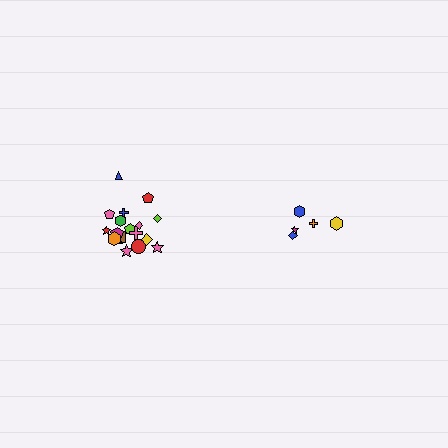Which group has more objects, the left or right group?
The left group.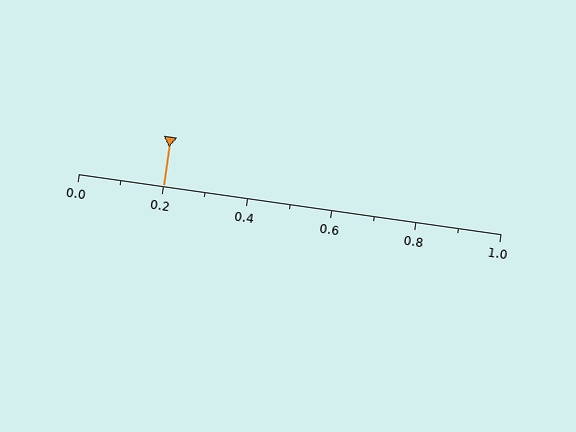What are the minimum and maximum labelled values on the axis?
The axis runs from 0.0 to 1.0.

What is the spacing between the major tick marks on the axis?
The major ticks are spaced 0.2 apart.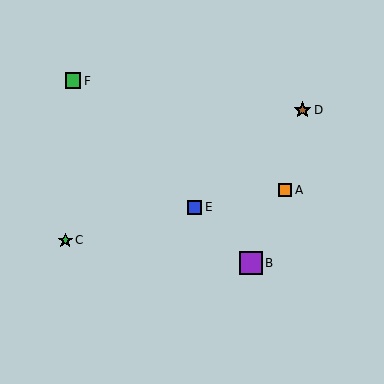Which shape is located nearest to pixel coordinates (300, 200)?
The orange square (labeled A) at (285, 190) is nearest to that location.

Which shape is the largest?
The purple square (labeled B) is the largest.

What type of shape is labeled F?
Shape F is a green square.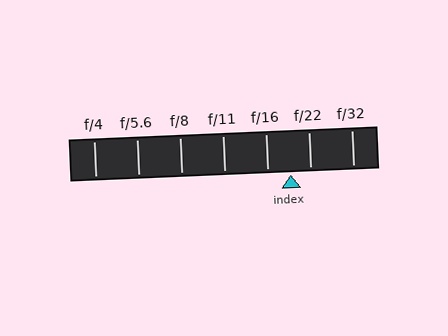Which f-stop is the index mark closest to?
The index mark is closest to f/22.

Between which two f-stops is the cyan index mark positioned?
The index mark is between f/16 and f/22.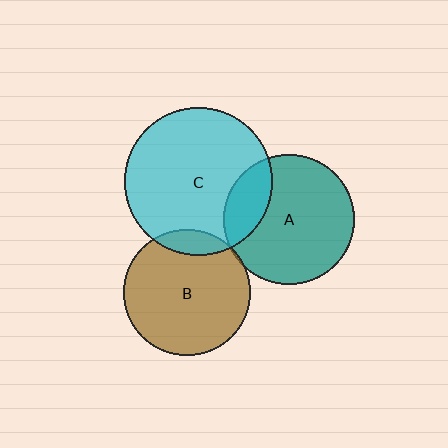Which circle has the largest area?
Circle C (cyan).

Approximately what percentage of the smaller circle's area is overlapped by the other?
Approximately 5%.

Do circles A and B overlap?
Yes.